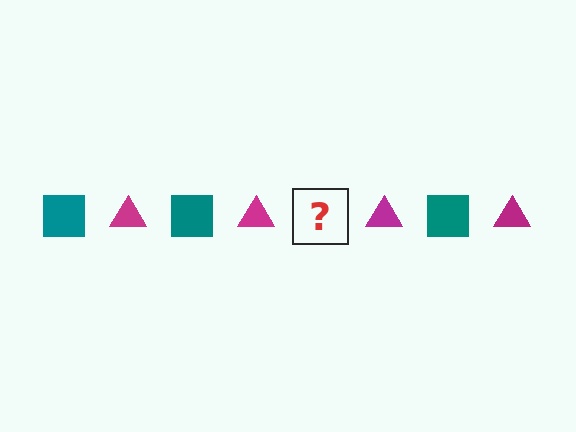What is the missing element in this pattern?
The missing element is a teal square.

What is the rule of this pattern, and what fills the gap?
The rule is that the pattern alternates between teal square and magenta triangle. The gap should be filled with a teal square.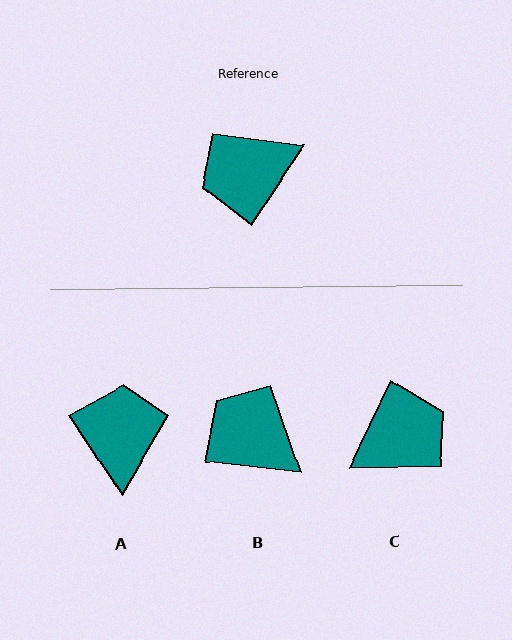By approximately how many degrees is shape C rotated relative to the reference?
Approximately 172 degrees clockwise.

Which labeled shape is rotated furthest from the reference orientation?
C, about 172 degrees away.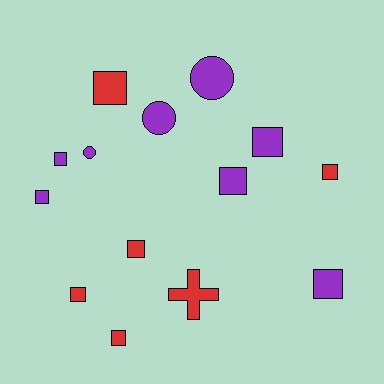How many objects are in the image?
There are 14 objects.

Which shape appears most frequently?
Square, with 10 objects.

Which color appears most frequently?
Purple, with 8 objects.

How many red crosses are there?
There is 1 red cross.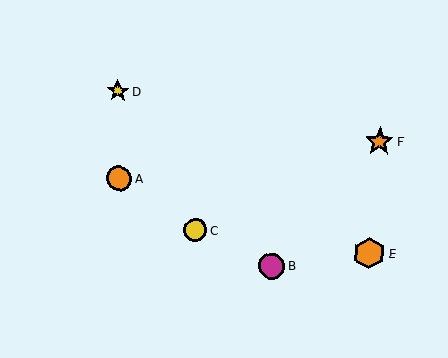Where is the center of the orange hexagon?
The center of the orange hexagon is at (369, 253).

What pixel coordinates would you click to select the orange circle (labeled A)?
Click at (119, 178) to select the orange circle A.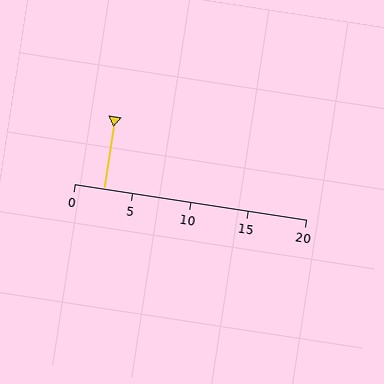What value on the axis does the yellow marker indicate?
The marker indicates approximately 2.5.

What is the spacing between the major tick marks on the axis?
The major ticks are spaced 5 apart.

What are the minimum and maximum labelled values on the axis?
The axis runs from 0 to 20.